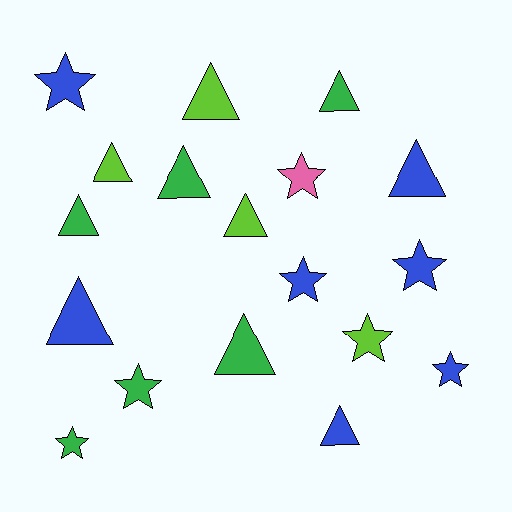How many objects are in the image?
There are 18 objects.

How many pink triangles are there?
There are no pink triangles.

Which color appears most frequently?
Blue, with 7 objects.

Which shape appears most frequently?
Triangle, with 10 objects.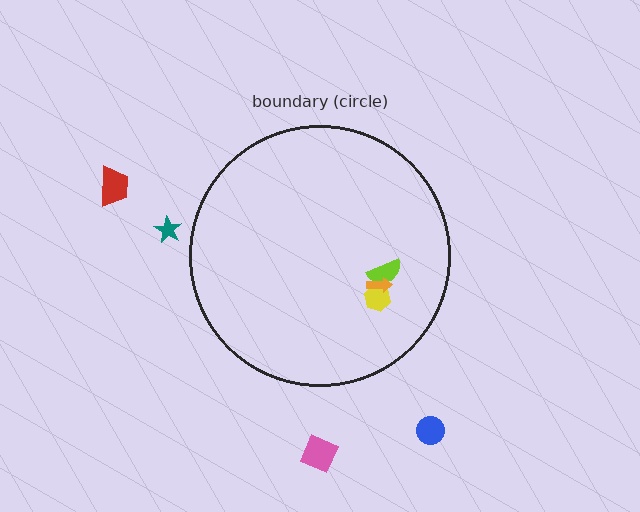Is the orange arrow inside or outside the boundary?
Inside.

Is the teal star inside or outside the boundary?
Outside.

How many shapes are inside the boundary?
3 inside, 4 outside.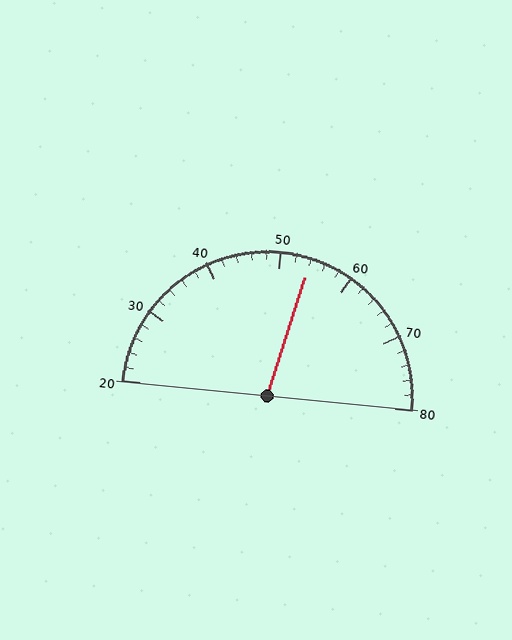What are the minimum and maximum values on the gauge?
The gauge ranges from 20 to 80.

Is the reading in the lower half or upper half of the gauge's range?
The reading is in the upper half of the range (20 to 80).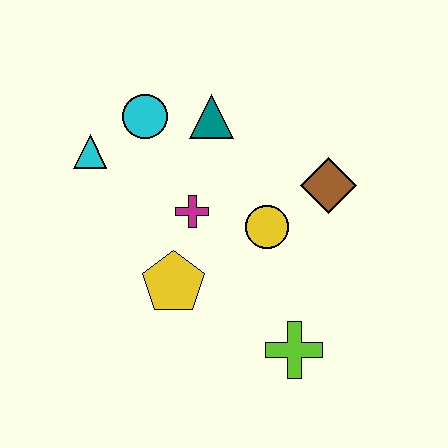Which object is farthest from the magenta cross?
The lime cross is farthest from the magenta cross.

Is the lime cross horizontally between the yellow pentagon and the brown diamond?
Yes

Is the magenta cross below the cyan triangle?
Yes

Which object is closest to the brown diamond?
The yellow circle is closest to the brown diamond.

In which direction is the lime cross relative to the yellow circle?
The lime cross is below the yellow circle.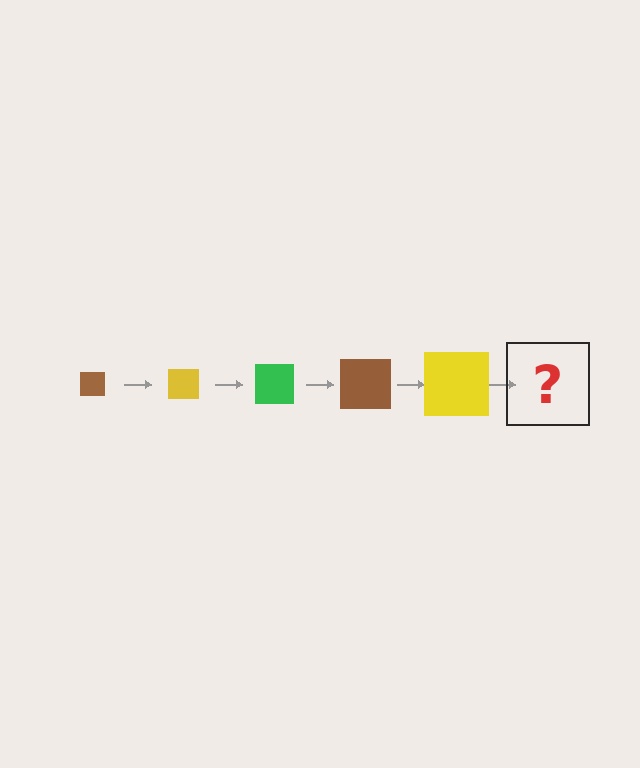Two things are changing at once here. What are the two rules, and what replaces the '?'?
The two rules are that the square grows larger each step and the color cycles through brown, yellow, and green. The '?' should be a green square, larger than the previous one.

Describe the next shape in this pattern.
It should be a green square, larger than the previous one.